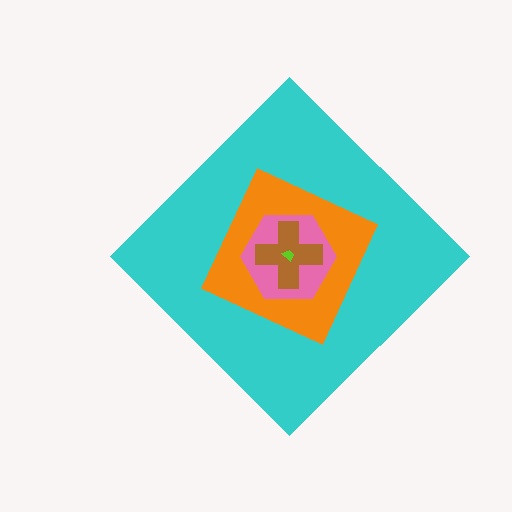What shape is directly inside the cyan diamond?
The orange square.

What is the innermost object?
The lime trapezoid.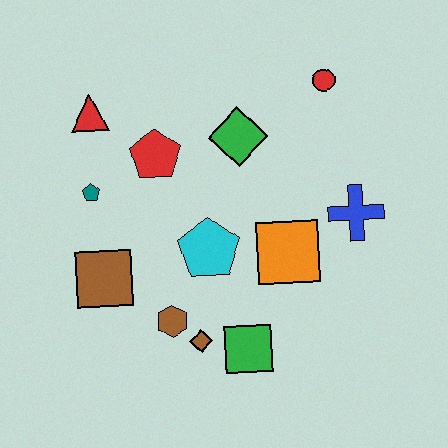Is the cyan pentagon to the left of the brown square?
No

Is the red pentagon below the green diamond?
Yes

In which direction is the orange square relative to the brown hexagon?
The orange square is to the right of the brown hexagon.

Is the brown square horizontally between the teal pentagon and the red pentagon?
Yes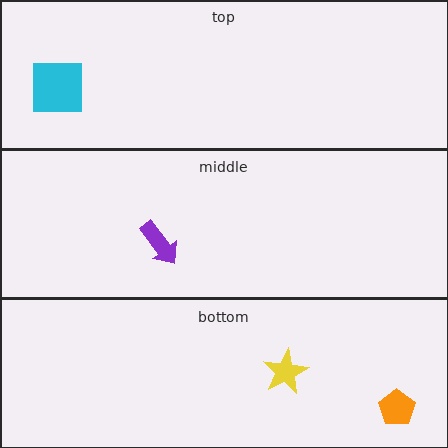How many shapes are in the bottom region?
2.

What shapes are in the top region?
The cyan square.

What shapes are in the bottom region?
The orange pentagon, the yellow star.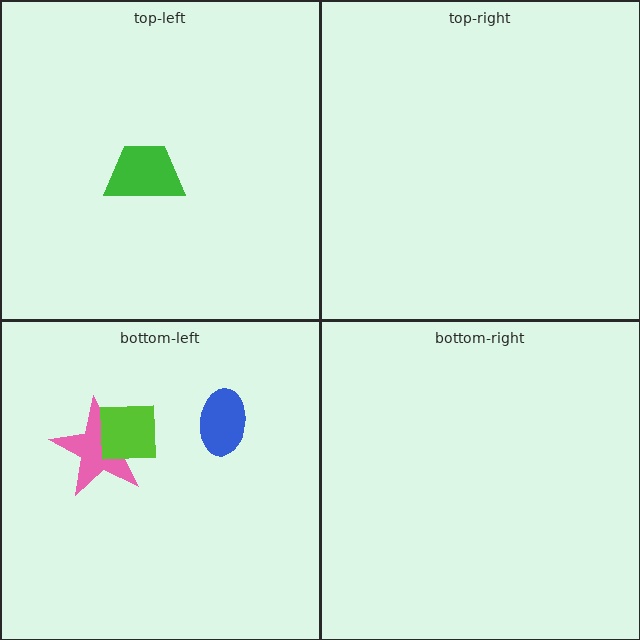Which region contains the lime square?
The bottom-left region.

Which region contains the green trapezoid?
The top-left region.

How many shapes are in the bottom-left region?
3.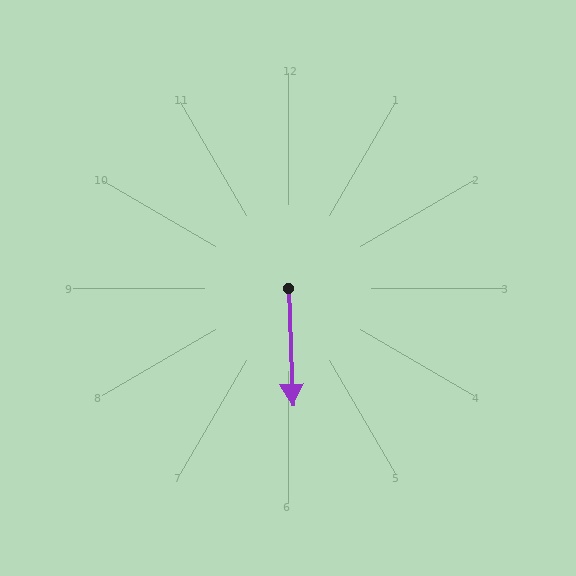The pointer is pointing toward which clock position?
Roughly 6 o'clock.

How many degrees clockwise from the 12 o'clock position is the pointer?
Approximately 178 degrees.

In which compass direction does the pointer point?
South.